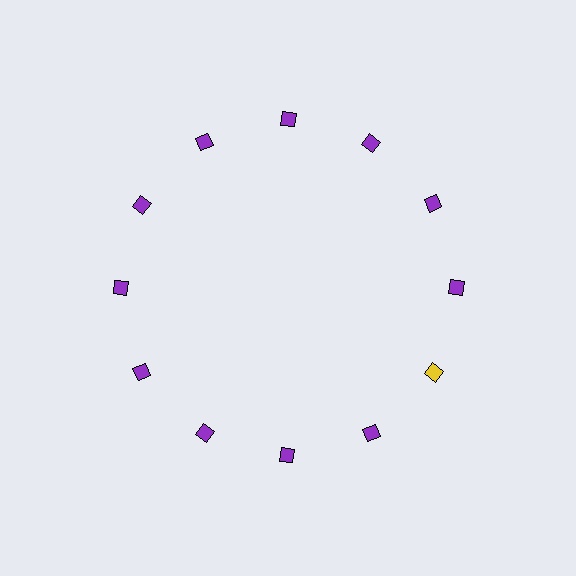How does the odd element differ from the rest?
It has a different color: yellow instead of purple.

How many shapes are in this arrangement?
There are 12 shapes arranged in a ring pattern.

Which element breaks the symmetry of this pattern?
The yellow diamond at roughly the 4 o'clock position breaks the symmetry. All other shapes are purple diamonds.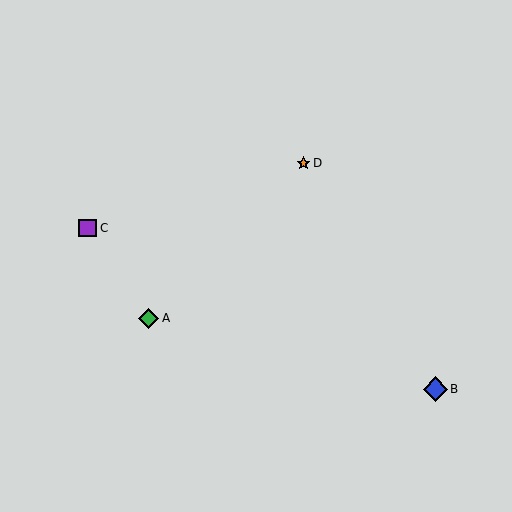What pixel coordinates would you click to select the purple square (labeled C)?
Click at (88, 228) to select the purple square C.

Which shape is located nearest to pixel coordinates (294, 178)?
The orange star (labeled D) at (304, 163) is nearest to that location.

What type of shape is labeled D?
Shape D is an orange star.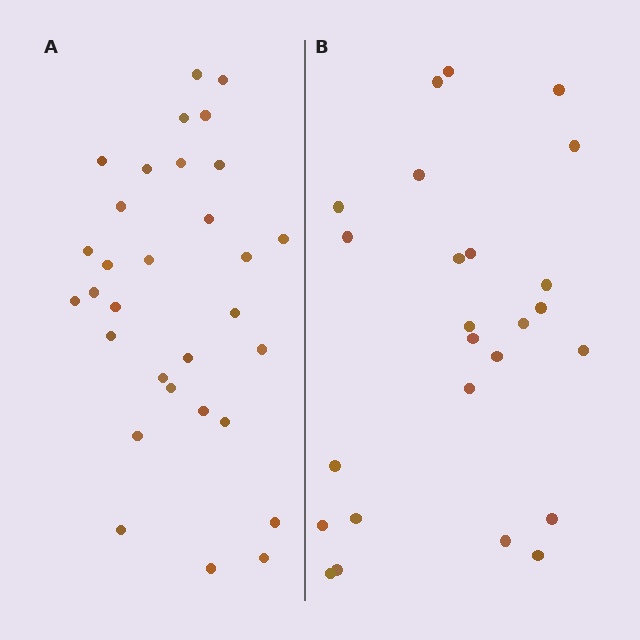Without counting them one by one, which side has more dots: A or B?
Region A (the left region) has more dots.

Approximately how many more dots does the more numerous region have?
Region A has about 6 more dots than region B.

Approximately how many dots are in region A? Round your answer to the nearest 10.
About 30 dots. (The exact count is 31, which rounds to 30.)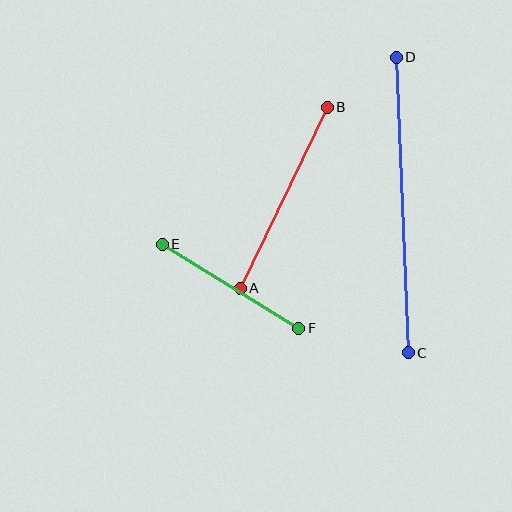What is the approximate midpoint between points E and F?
The midpoint is at approximately (231, 286) pixels.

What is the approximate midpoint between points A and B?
The midpoint is at approximately (284, 198) pixels.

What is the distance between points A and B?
The distance is approximately 201 pixels.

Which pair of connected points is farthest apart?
Points C and D are farthest apart.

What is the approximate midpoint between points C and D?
The midpoint is at approximately (402, 205) pixels.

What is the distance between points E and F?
The distance is approximately 160 pixels.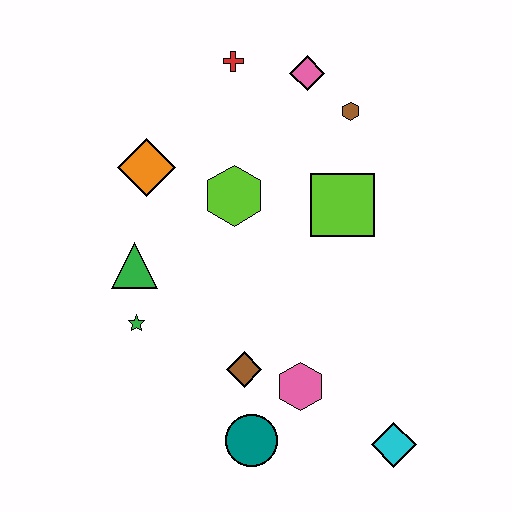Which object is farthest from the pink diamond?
The cyan diamond is farthest from the pink diamond.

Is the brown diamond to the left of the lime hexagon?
No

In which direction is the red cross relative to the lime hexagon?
The red cross is above the lime hexagon.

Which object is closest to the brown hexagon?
The pink diamond is closest to the brown hexagon.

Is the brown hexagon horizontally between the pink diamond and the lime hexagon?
No